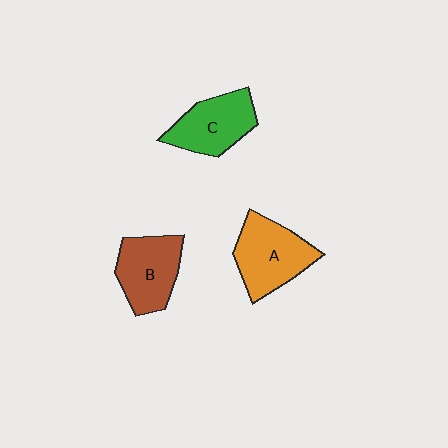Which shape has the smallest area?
Shape C (green).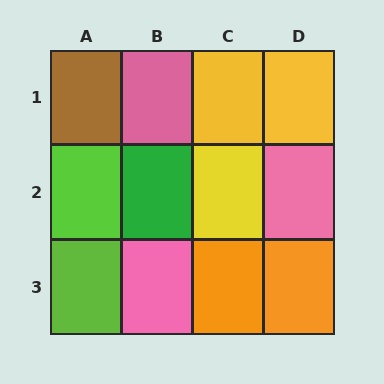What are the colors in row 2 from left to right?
Lime, green, yellow, pink.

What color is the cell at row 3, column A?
Lime.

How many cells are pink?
3 cells are pink.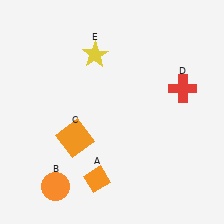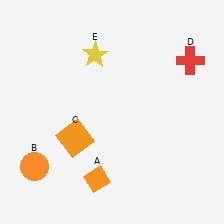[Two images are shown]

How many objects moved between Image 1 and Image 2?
2 objects moved between the two images.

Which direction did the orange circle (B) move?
The orange circle (B) moved left.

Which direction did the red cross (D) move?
The red cross (D) moved up.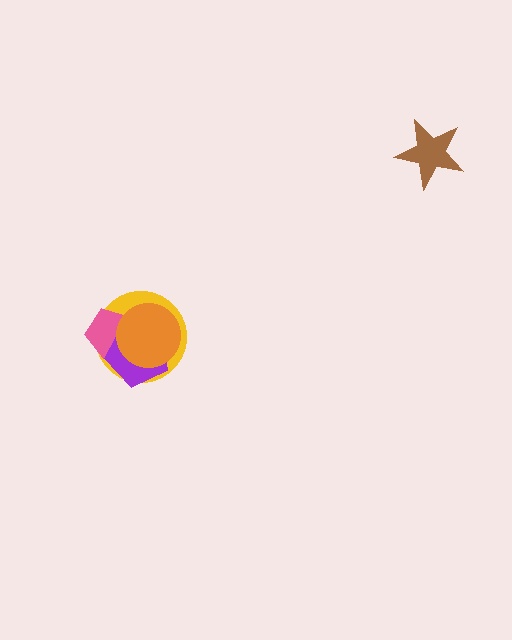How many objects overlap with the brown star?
0 objects overlap with the brown star.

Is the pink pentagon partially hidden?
Yes, it is partially covered by another shape.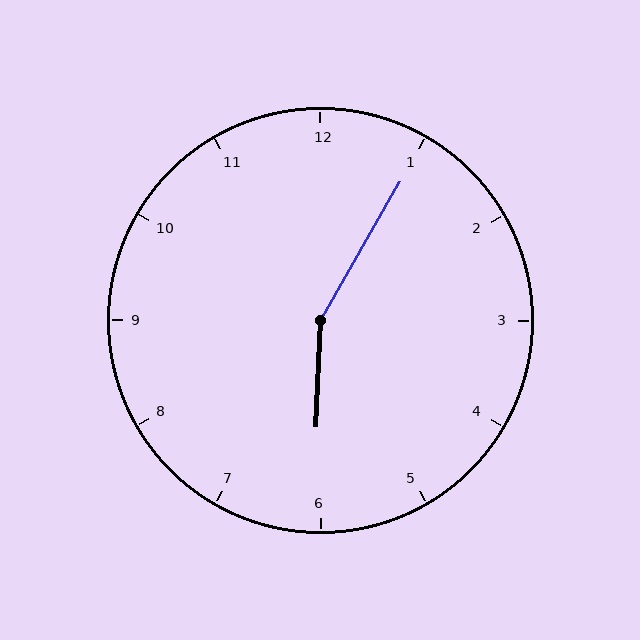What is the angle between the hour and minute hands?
Approximately 152 degrees.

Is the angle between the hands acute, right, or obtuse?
It is obtuse.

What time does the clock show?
6:05.